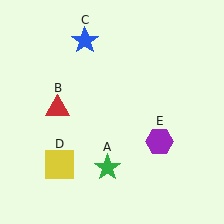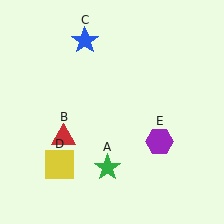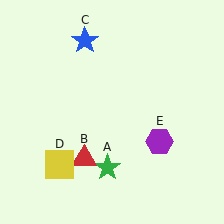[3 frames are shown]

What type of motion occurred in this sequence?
The red triangle (object B) rotated counterclockwise around the center of the scene.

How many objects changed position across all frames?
1 object changed position: red triangle (object B).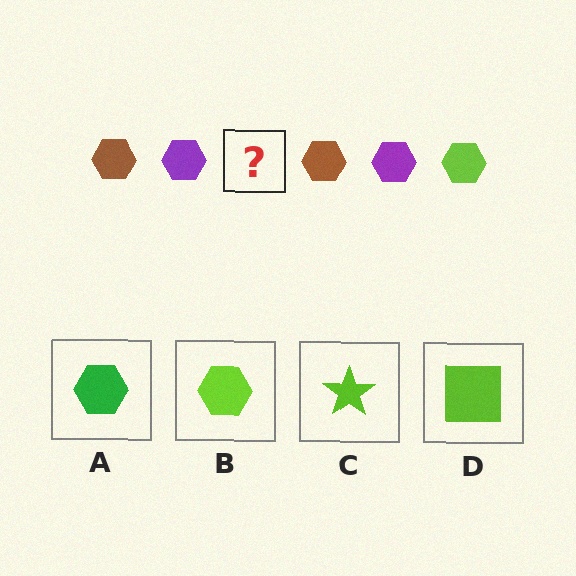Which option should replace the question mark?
Option B.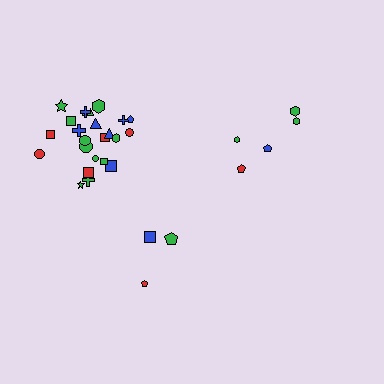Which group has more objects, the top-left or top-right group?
The top-left group.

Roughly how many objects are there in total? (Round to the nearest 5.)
Roughly 35 objects in total.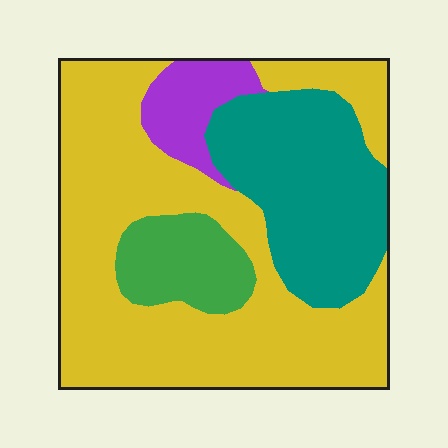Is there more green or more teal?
Teal.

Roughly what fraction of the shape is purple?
Purple takes up less than a quarter of the shape.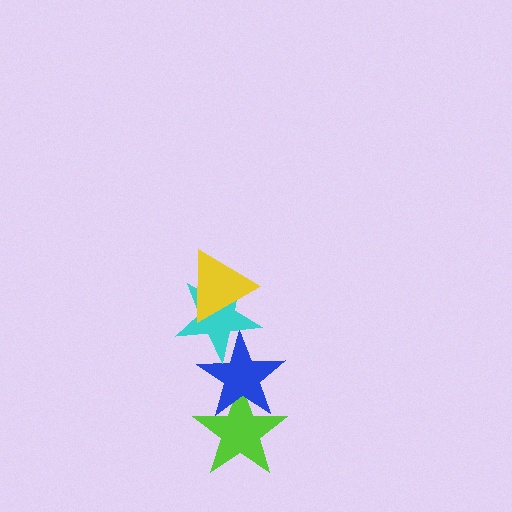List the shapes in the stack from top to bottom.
From top to bottom: the yellow triangle, the cyan star, the blue star, the lime star.